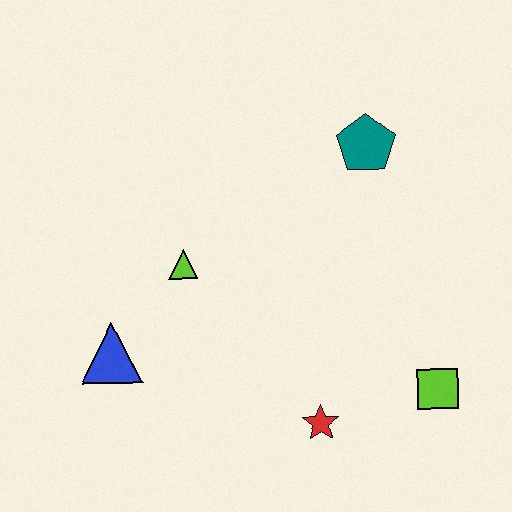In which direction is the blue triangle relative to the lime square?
The blue triangle is to the left of the lime square.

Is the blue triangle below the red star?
No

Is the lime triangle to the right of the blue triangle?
Yes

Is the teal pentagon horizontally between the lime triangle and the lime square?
Yes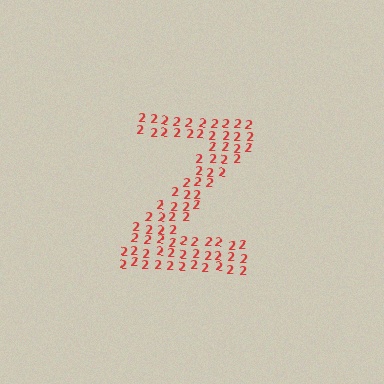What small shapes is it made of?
It is made of small digit 2's.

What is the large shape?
The large shape is the letter Z.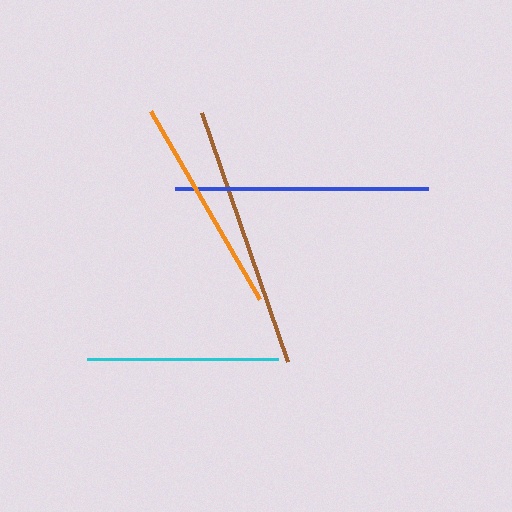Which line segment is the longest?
The brown line is the longest at approximately 264 pixels.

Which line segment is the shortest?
The cyan line is the shortest at approximately 191 pixels.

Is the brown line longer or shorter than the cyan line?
The brown line is longer than the cyan line.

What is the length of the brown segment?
The brown segment is approximately 264 pixels long.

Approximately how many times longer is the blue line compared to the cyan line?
The blue line is approximately 1.3 times the length of the cyan line.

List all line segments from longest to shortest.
From longest to shortest: brown, blue, orange, cyan.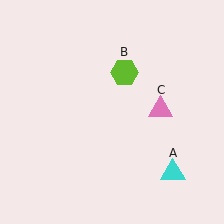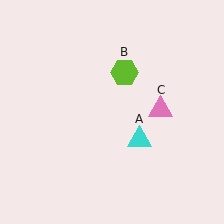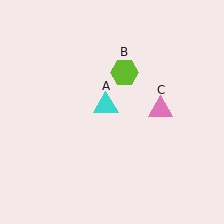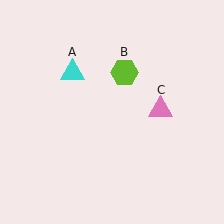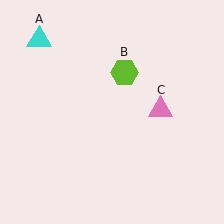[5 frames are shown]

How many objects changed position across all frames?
1 object changed position: cyan triangle (object A).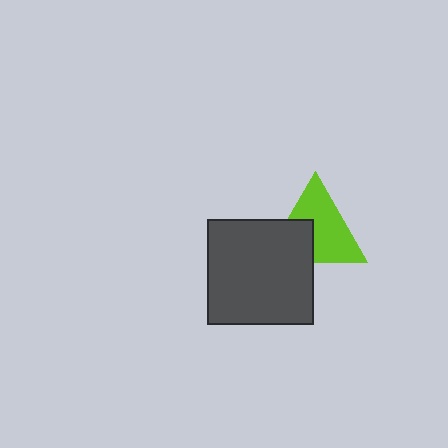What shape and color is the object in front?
The object in front is a dark gray square.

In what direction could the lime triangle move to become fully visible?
The lime triangle could move toward the upper-right. That would shift it out from behind the dark gray square entirely.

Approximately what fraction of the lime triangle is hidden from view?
Roughly 35% of the lime triangle is hidden behind the dark gray square.